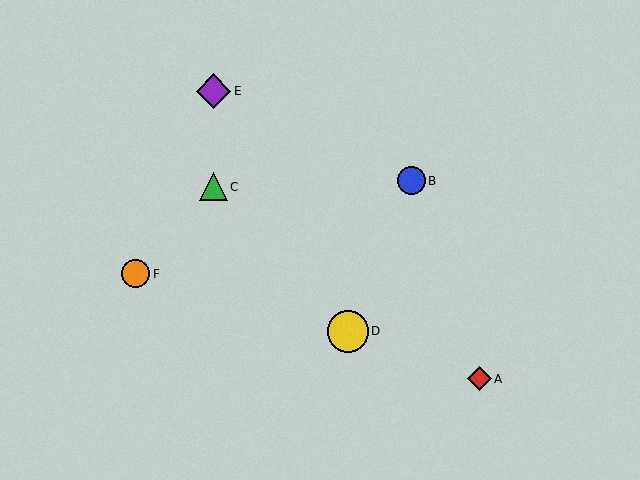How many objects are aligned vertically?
2 objects (C, E) are aligned vertically.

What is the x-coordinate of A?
Object A is at x≈479.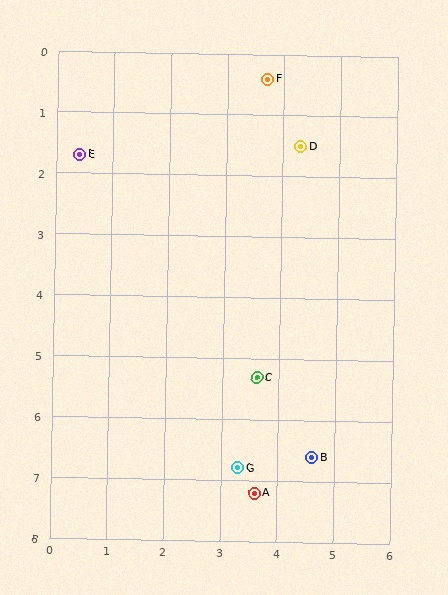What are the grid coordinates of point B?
Point B is at approximately (4.6, 6.6).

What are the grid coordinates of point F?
Point F is at approximately (3.7, 0.4).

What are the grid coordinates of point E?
Point E is at approximately (0.4, 1.7).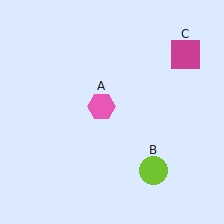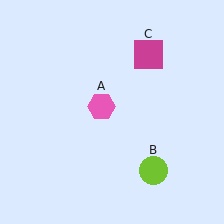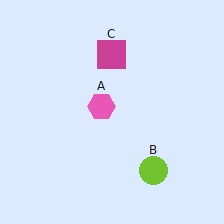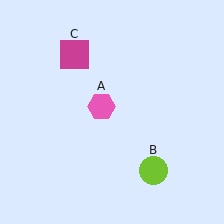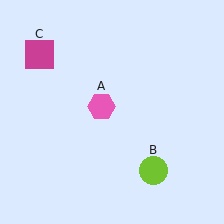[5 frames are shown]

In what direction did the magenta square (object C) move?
The magenta square (object C) moved left.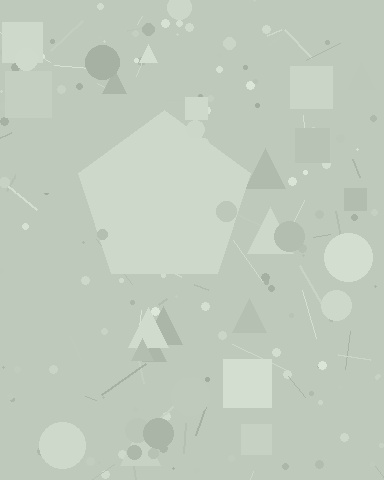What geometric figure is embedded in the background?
A pentagon is embedded in the background.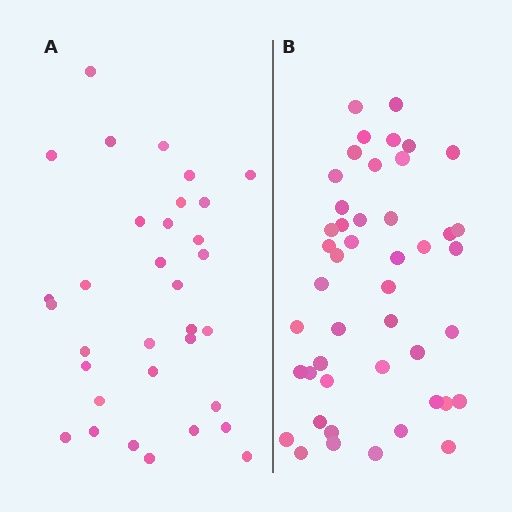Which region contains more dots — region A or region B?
Region B (the right region) has more dots.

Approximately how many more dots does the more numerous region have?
Region B has approximately 15 more dots than region A.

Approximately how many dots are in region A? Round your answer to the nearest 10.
About 30 dots. (The exact count is 33, which rounds to 30.)